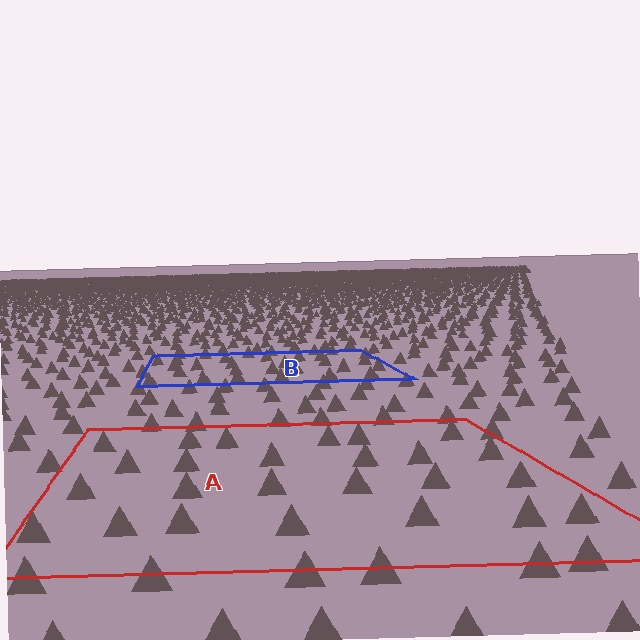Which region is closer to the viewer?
Region A is closer. The texture elements there are larger and more spread out.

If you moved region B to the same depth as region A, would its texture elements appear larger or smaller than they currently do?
They would appear larger. At a closer depth, the same texture elements are projected at a bigger on-screen size.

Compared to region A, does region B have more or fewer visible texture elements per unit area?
Region B has more texture elements per unit area — they are packed more densely because it is farther away.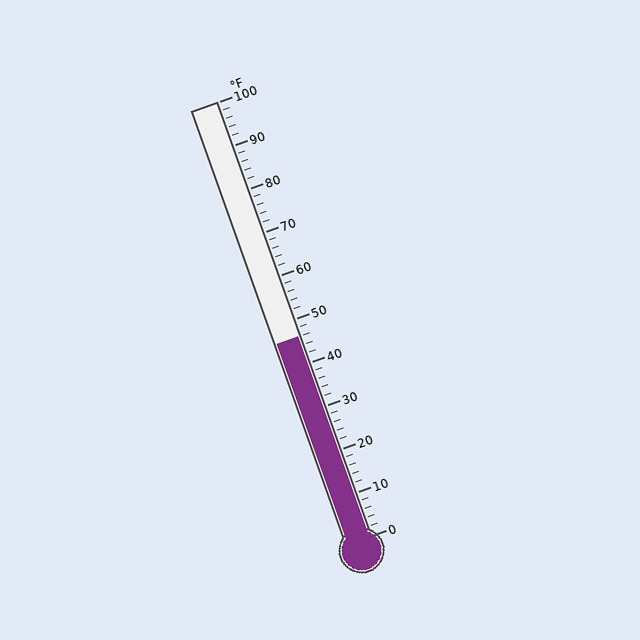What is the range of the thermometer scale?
The thermometer scale ranges from 0°F to 100°F.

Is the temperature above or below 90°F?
The temperature is below 90°F.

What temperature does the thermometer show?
The thermometer shows approximately 46°F.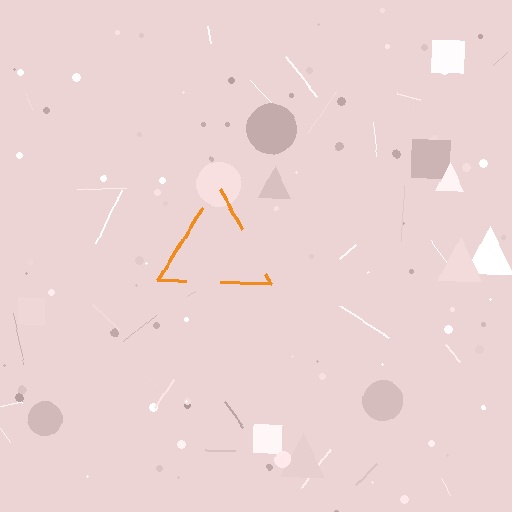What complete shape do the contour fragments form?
The contour fragments form a triangle.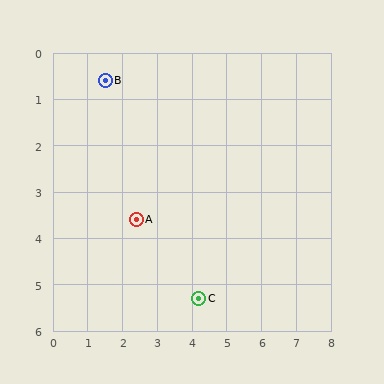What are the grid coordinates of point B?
Point B is at approximately (1.5, 0.6).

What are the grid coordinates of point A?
Point A is at approximately (2.4, 3.6).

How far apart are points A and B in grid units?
Points A and B are about 3.1 grid units apart.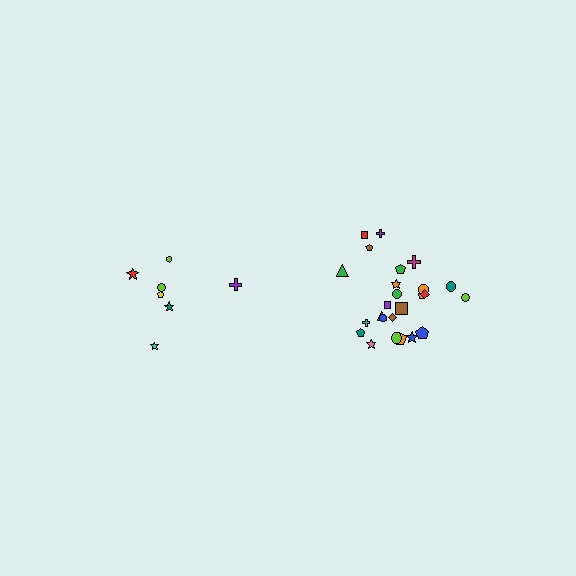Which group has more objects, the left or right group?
The right group.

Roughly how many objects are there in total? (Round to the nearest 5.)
Roughly 30 objects in total.